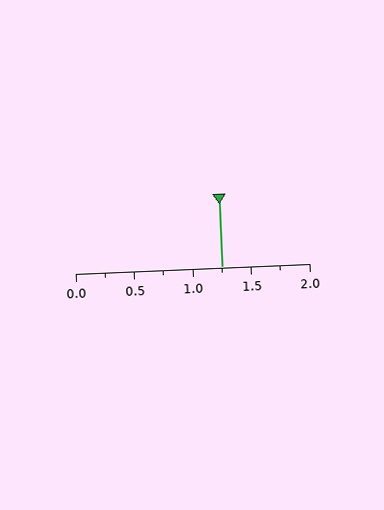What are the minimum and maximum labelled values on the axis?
The axis runs from 0.0 to 2.0.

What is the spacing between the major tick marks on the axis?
The major ticks are spaced 0.5 apart.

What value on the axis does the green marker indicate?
The marker indicates approximately 1.25.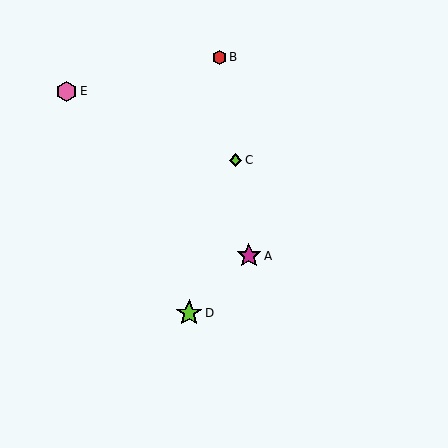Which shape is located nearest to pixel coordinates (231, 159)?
The lime diamond (labeled C) at (235, 160) is nearest to that location.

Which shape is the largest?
The lime star (labeled D) is the largest.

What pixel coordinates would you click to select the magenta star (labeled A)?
Click at (249, 256) to select the magenta star A.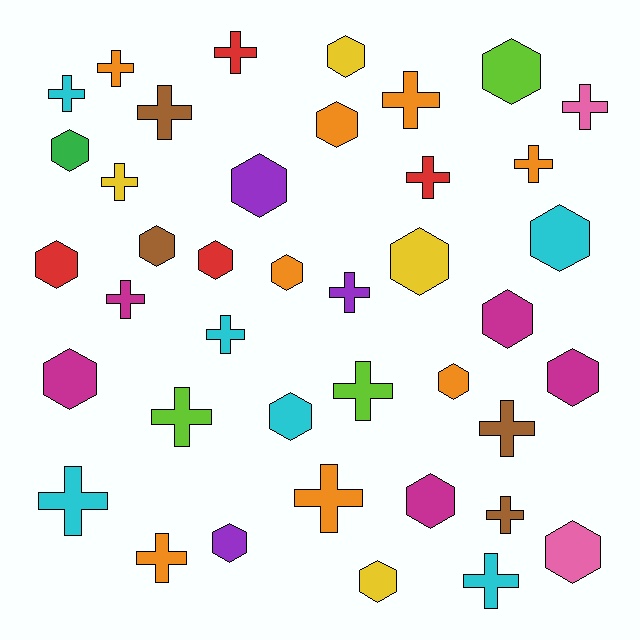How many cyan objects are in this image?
There are 6 cyan objects.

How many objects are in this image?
There are 40 objects.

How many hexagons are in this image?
There are 20 hexagons.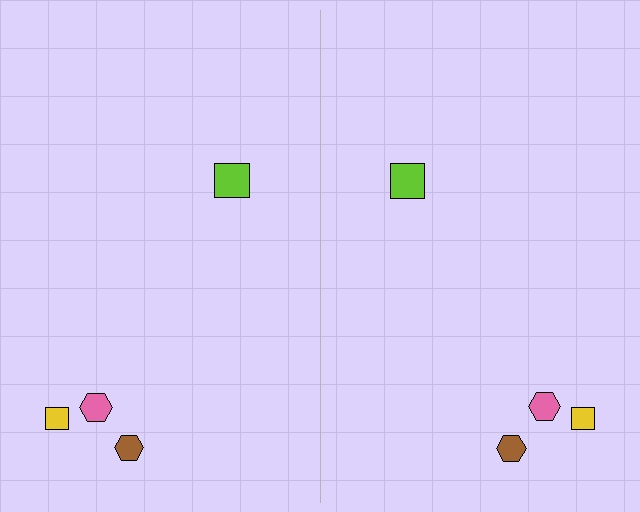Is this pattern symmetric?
Yes, this pattern has bilateral (reflection) symmetry.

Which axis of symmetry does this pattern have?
The pattern has a vertical axis of symmetry running through the center of the image.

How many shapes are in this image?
There are 8 shapes in this image.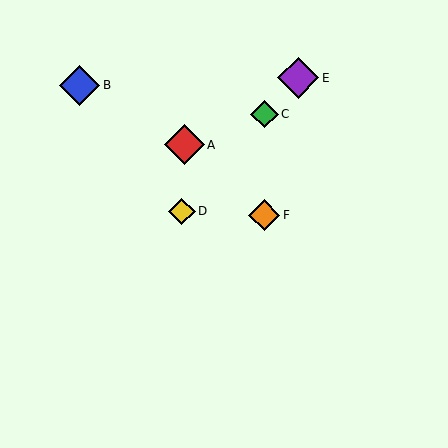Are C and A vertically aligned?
No, C is at x≈264 and A is at x≈184.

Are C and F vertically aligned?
Yes, both are at x≈264.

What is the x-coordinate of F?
Object F is at x≈264.